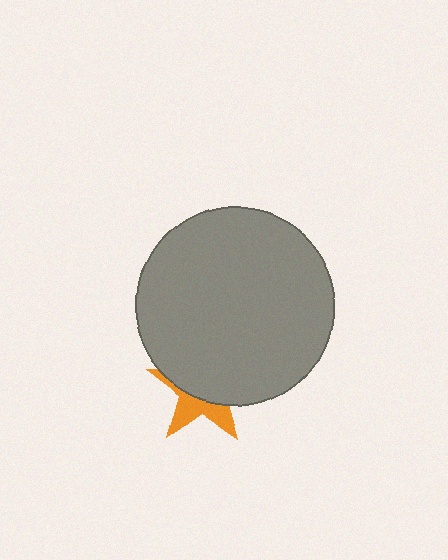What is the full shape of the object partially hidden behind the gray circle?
The partially hidden object is an orange star.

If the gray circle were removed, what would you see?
You would see the complete orange star.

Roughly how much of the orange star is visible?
A small part of it is visible (roughly 38%).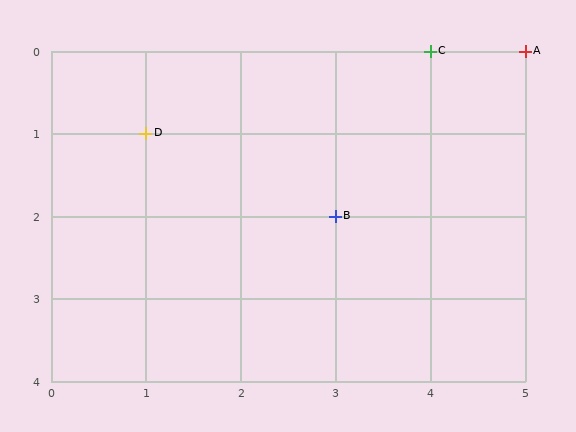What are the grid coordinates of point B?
Point B is at grid coordinates (3, 2).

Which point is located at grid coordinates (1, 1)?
Point D is at (1, 1).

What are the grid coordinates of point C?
Point C is at grid coordinates (4, 0).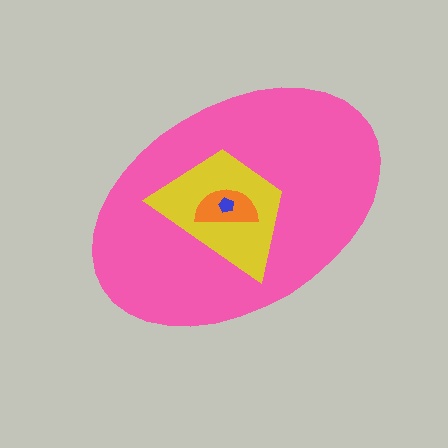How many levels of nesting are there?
4.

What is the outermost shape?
The pink ellipse.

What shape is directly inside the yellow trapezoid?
The orange semicircle.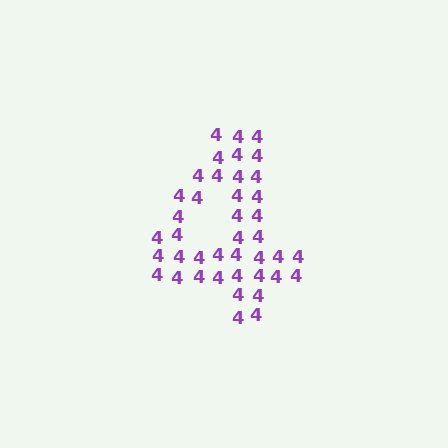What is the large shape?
The large shape is the digit 4.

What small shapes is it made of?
It is made of small digit 4's.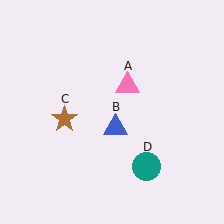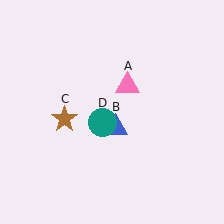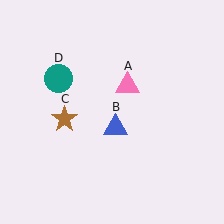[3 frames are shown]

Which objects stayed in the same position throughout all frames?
Pink triangle (object A) and blue triangle (object B) and brown star (object C) remained stationary.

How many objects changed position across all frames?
1 object changed position: teal circle (object D).